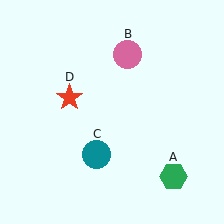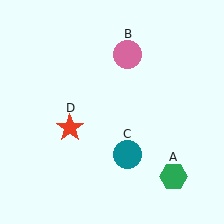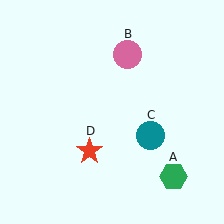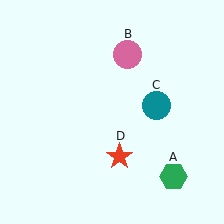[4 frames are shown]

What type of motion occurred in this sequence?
The teal circle (object C), red star (object D) rotated counterclockwise around the center of the scene.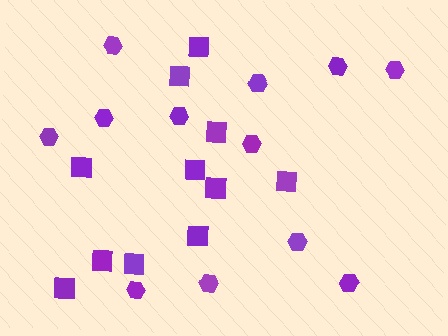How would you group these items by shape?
There are 2 groups: one group of hexagons (12) and one group of squares (11).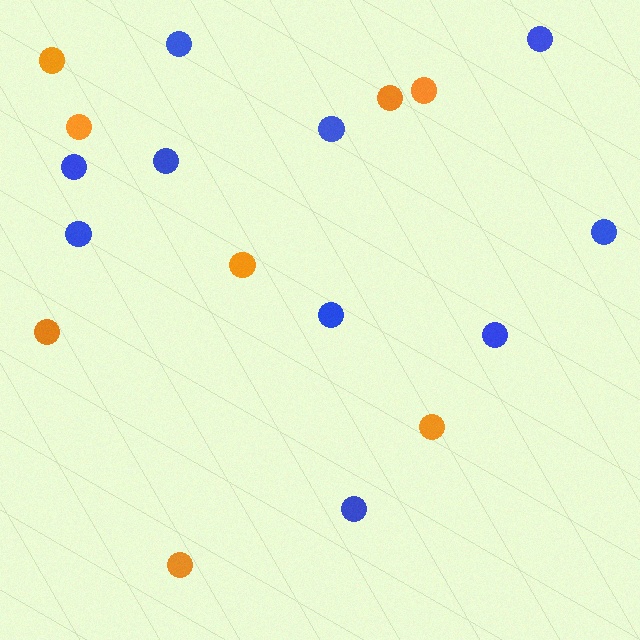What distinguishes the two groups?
There are 2 groups: one group of orange circles (8) and one group of blue circles (10).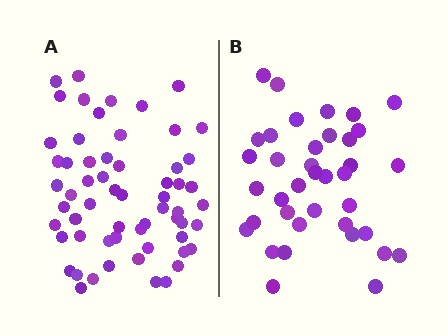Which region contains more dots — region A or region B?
Region A (the left region) has more dots.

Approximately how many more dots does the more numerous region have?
Region A has approximately 20 more dots than region B.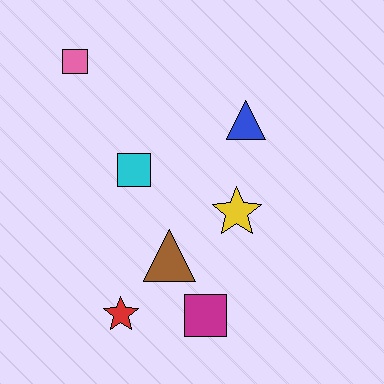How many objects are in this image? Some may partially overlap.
There are 7 objects.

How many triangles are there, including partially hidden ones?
There are 2 triangles.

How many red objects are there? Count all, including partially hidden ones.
There is 1 red object.